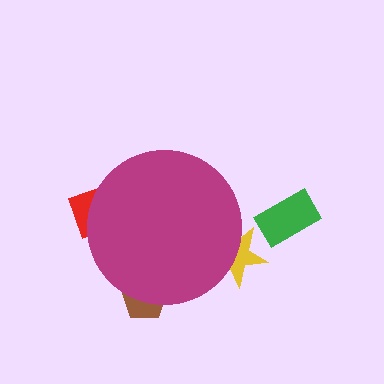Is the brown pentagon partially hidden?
Yes, the brown pentagon is partially hidden behind the magenta circle.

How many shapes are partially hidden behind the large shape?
3 shapes are partially hidden.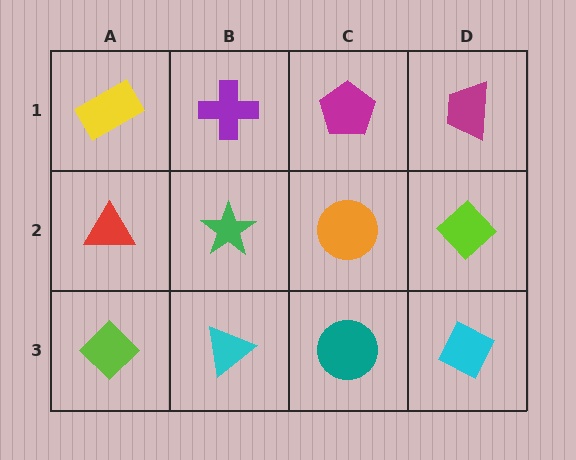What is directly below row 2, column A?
A lime diamond.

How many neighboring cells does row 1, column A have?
2.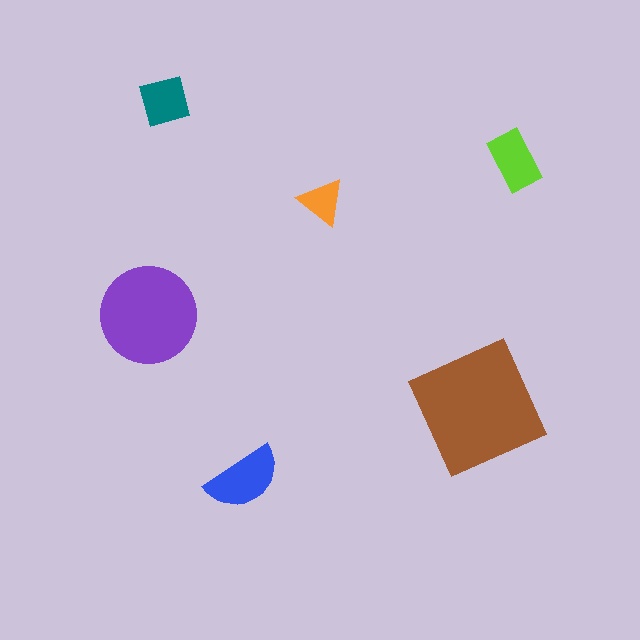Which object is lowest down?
The blue semicircle is bottommost.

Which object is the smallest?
The orange triangle.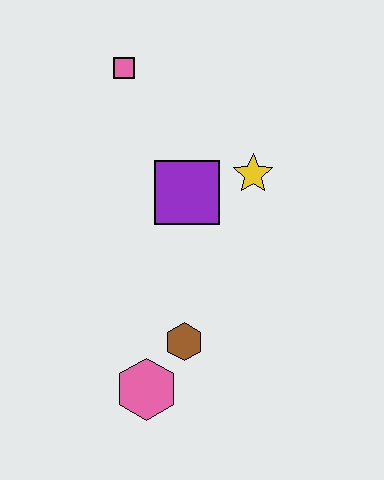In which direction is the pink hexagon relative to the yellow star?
The pink hexagon is below the yellow star.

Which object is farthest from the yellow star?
The pink hexagon is farthest from the yellow star.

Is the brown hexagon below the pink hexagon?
No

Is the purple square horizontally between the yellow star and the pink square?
Yes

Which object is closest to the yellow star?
The purple square is closest to the yellow star.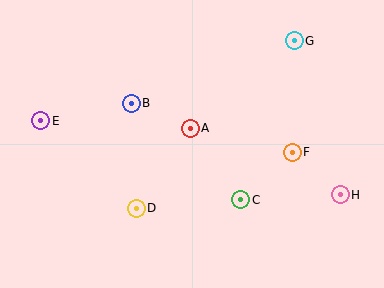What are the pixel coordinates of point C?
Point C is at (241, 200).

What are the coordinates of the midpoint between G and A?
The midpoint between G and A is at (242, 85).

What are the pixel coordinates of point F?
Point F is at (292, 152).